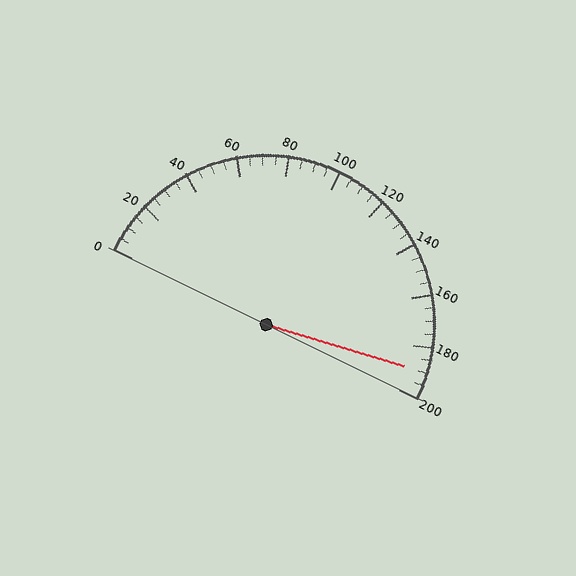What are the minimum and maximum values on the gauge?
The gauge ranges from 0 to 200.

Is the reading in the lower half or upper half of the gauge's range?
The reading is in the upper half of the range (0 to 200).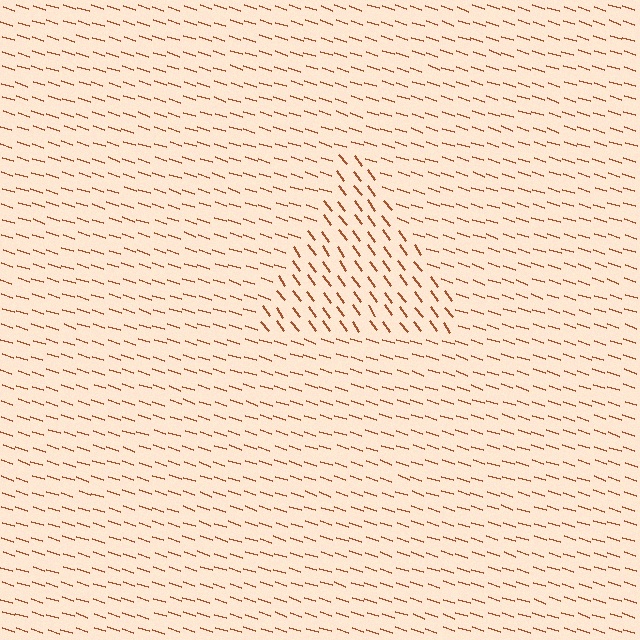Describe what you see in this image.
The image is filled with small brown line segments. A triangle region in the image has lines oriented differently from the surrounding lines, creating a visible texture boundary.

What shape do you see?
I see a triangle.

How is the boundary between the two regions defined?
The boundary is defined purely by a change in line orientation (approximately 36 degrees difference). All lines are the same color and thickness.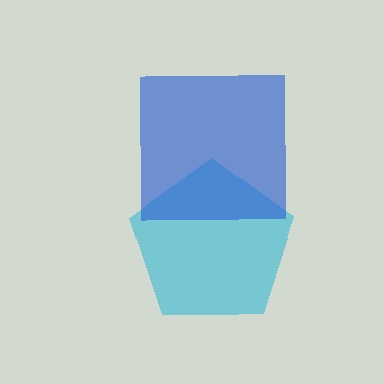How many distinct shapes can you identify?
There are 2 distinct shapes: a cyan pentagon, a blue square.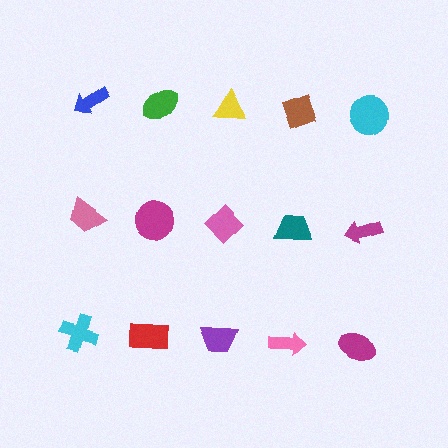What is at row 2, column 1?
A pink trapezoid.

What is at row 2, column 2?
A magenta circle.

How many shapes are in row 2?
5 shapes.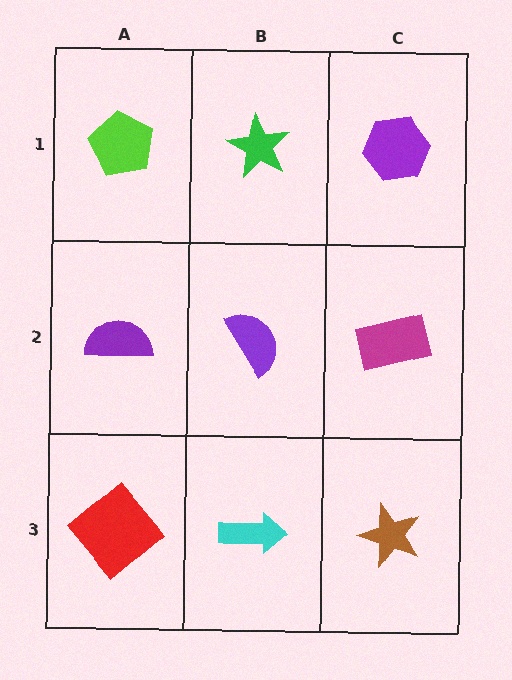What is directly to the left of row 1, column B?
A lime pentagon.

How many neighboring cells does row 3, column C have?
2.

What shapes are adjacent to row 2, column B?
A green star (row 1, column B), a cyan arrow (row 3, column B), a purple semicircle (row 2, column A), a magenta rectangle (row 2, column C).